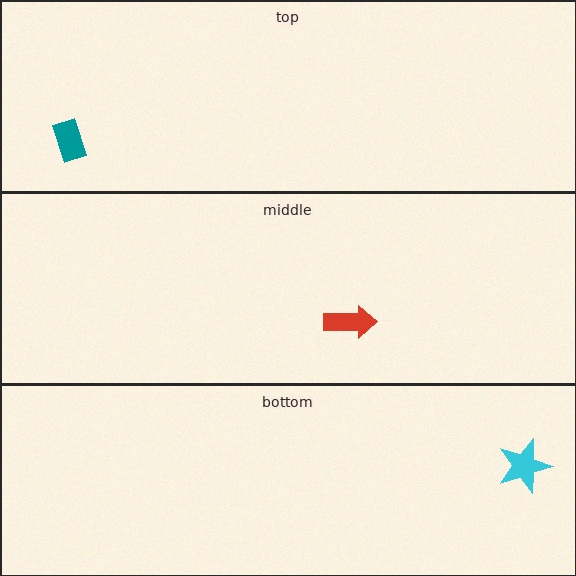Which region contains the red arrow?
The middle region.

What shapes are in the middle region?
The red arrow.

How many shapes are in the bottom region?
1.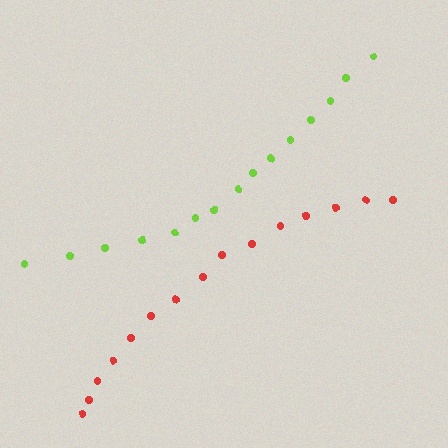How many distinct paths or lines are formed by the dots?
There are 2 distinct paths.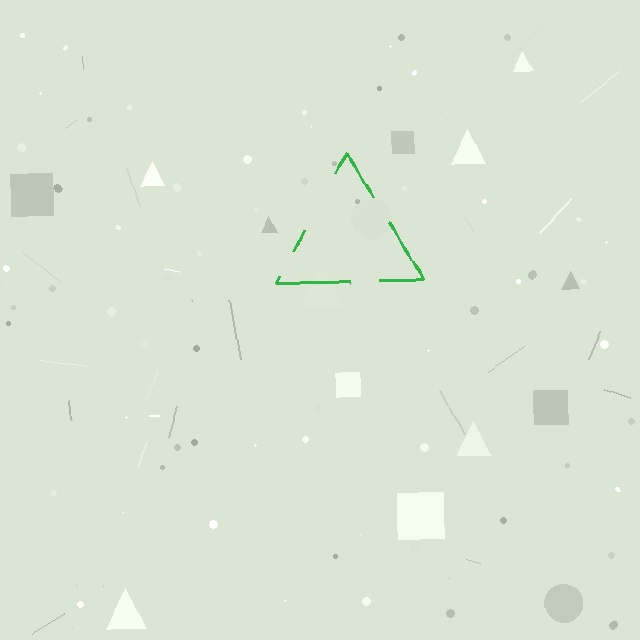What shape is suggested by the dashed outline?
The dashed outline suggests a triangle.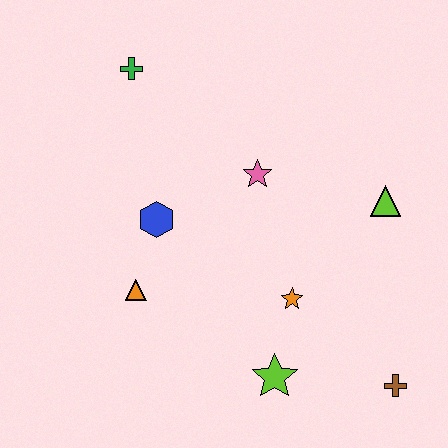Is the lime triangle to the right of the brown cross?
No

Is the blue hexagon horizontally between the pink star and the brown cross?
No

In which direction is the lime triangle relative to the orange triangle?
The lime triangle is to the right of the orange triangle.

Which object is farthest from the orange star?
The green cross is farthest from the orange star.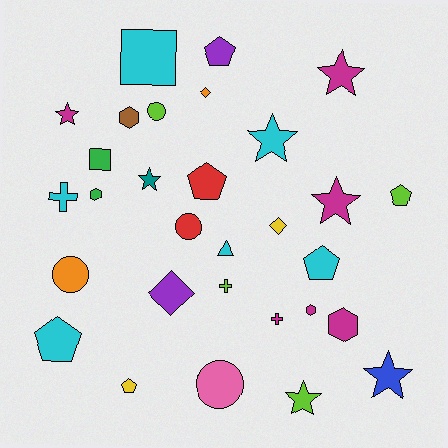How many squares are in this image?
There are 2 squares.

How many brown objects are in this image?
There is 1 brown object.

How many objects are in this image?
There are 30 objects.